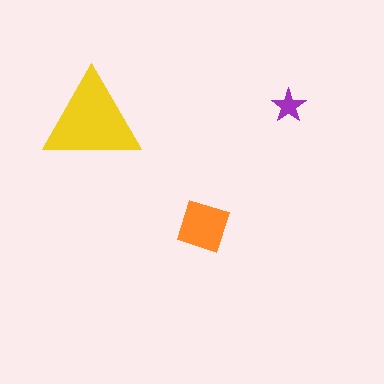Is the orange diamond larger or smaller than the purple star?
Larger.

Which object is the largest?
The yellow triangle.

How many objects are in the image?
There are 3 objects in the image.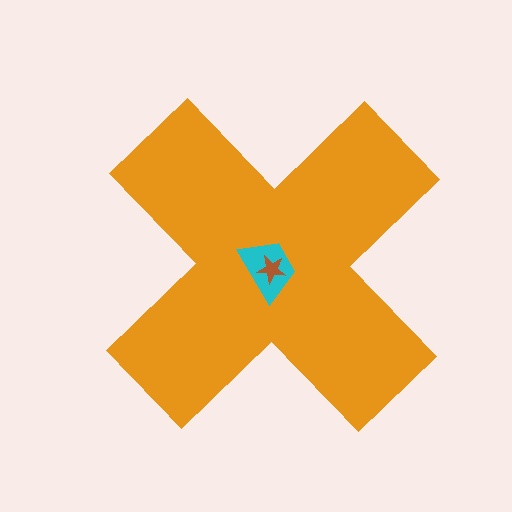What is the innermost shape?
The brown star.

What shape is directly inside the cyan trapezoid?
The brown star.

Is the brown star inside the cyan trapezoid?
Yes.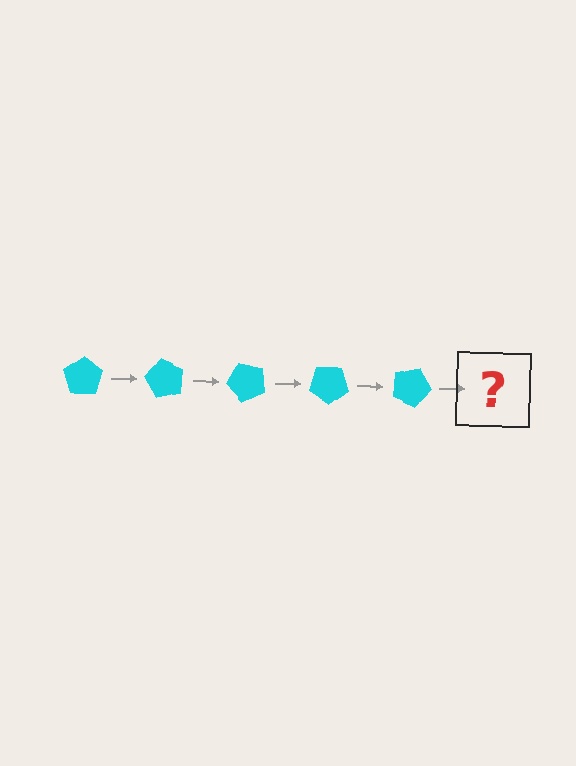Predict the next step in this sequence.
The next step is a cyan pentagon rotated 300 degrees.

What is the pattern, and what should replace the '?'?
The pattern is that the pentagon rotates 60 degrees each step. The '?' should be a cyan pentagon rotated 300 degrees.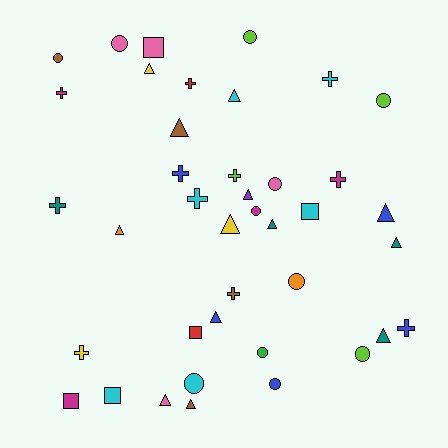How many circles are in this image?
There are 11 circles.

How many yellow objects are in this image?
There are 3 yellow objects.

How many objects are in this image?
There are 40 objects.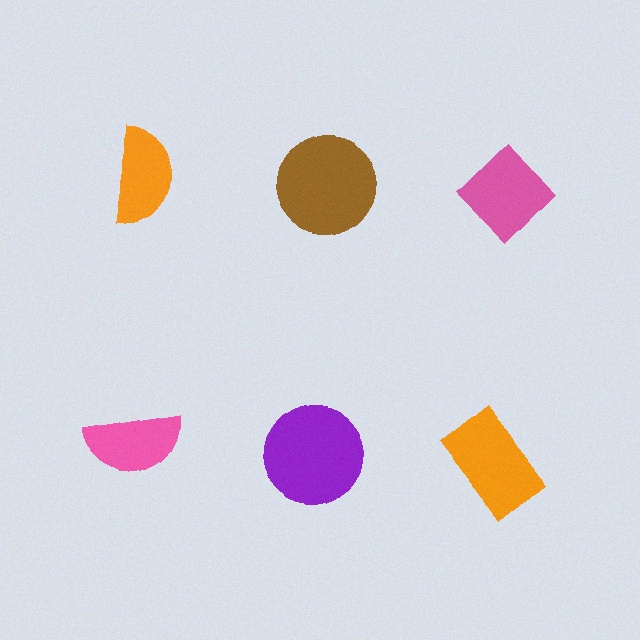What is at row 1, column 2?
A brown circle.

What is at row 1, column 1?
An orange semicircle.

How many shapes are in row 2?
3 shapes.